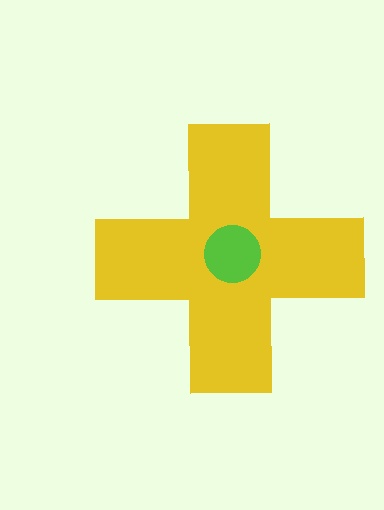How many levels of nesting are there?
2.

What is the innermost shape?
The lime circle.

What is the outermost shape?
The yellow cross.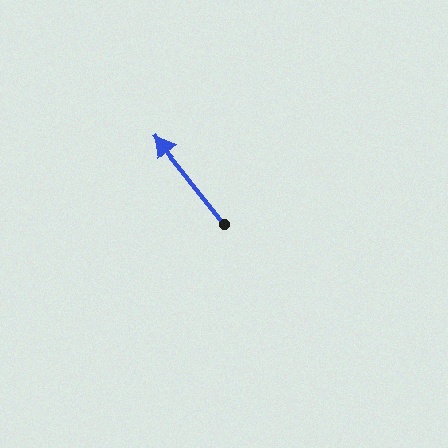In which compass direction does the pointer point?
Northwest.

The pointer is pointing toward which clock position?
Roughly 11 o'clock.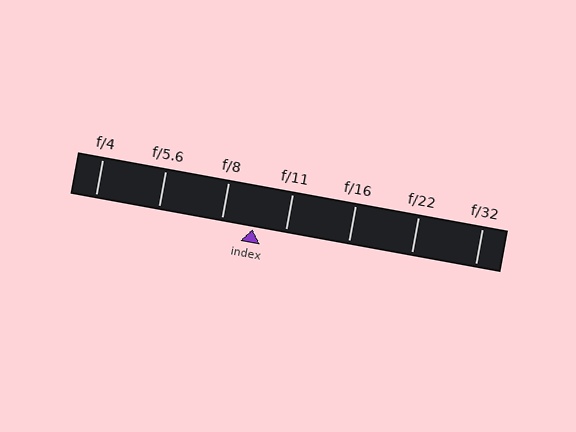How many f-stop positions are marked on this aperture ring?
There are 7 f-stop positions marked.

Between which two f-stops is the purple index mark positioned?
The index mark is between f/8 and f/11.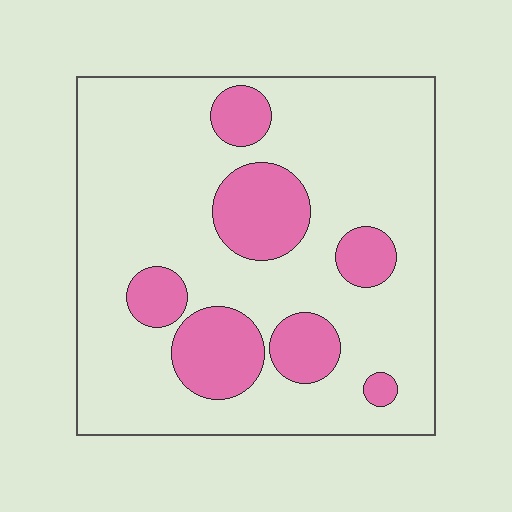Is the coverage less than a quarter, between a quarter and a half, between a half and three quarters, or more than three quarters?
Less than a quarter.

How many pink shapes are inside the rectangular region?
7.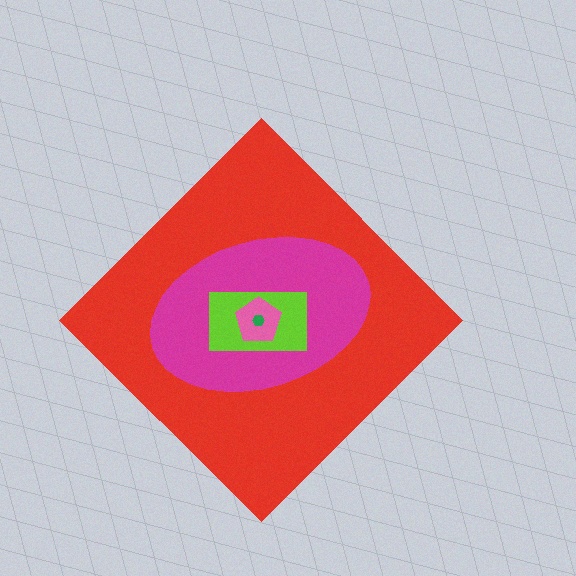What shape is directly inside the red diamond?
The magenta ellipse.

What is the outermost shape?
The red diamond.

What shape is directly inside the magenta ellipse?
The lime rectangle.